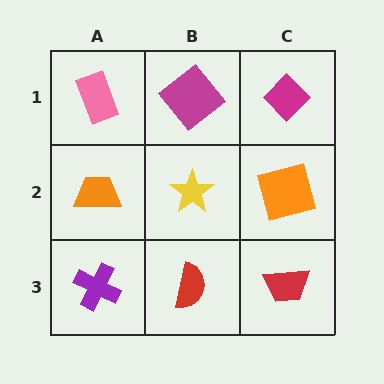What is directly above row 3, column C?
An orange square.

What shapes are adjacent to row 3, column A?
An orange trapezoid (row 2, column A), a red semicircle (row 3, column B).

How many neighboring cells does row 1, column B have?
3.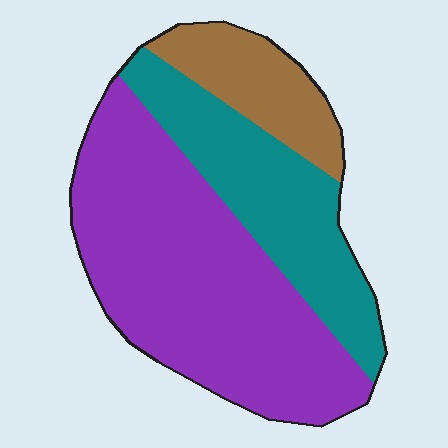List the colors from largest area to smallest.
From largest to smallest: purple, teal, brown.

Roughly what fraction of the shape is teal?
Teal covers about 30% of the shape.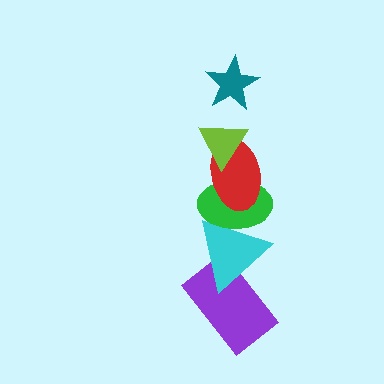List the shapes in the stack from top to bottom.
From top to bottom: the teal star, the lime triangle, the red ellipse, the green ellipse, the cyan triangle, the purple rectangle.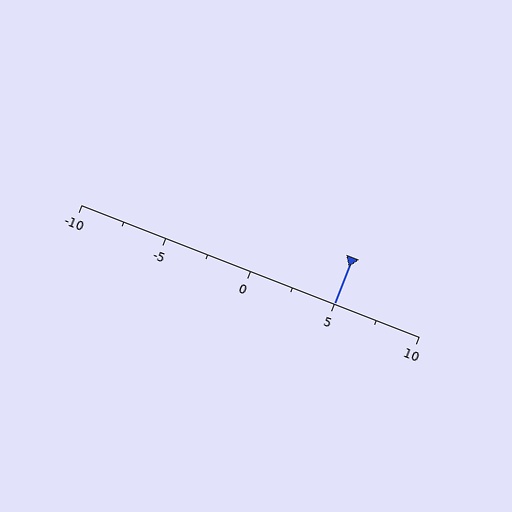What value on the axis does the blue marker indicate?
The marker indicates approximately 5.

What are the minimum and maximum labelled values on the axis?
The axis runs from -10 to 10.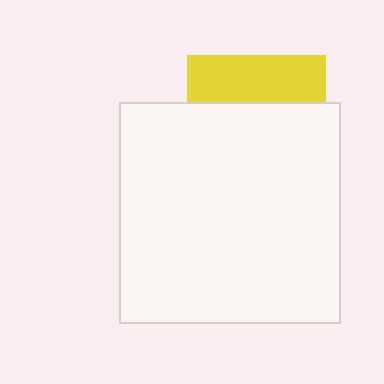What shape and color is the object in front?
The object in front is a white square.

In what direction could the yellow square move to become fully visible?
The yellow square could move up. That would shift it out from behind the white square entirely.